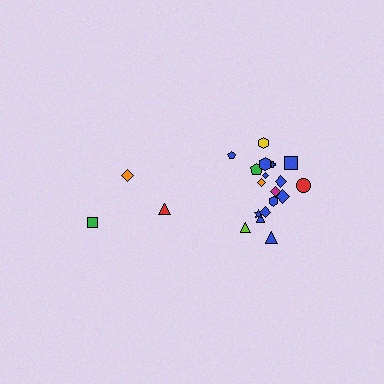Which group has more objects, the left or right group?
The right group.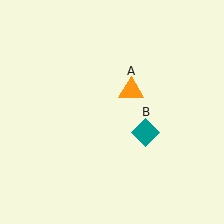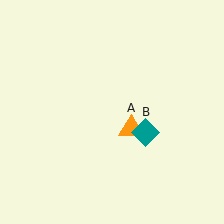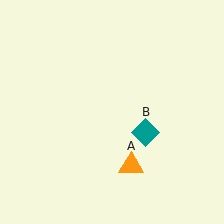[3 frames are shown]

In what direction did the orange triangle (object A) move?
The orange triangle (object A) moved down.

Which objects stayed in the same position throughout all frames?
Teal diamond (object B) remained stationary.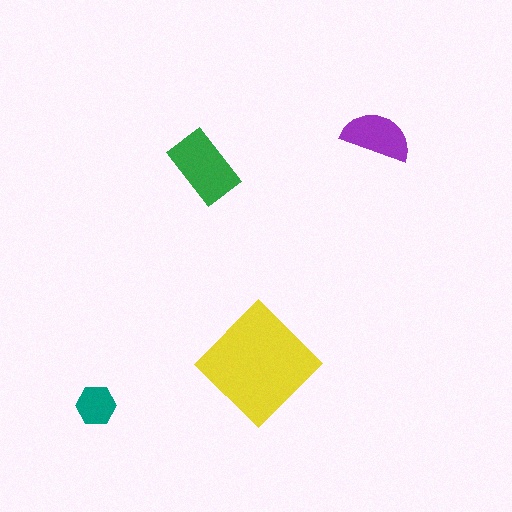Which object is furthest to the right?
The purple semicircle is rightmost.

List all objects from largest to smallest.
The yellow diamond, the green rectangle, the purple semicircle, the teal hexagon.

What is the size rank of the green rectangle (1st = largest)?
2nd.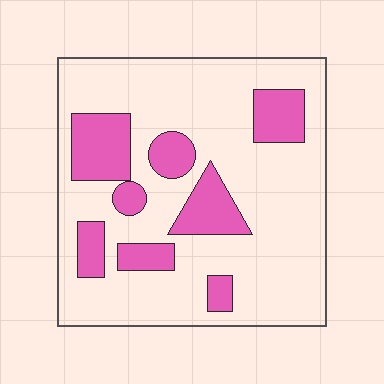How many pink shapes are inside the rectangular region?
8.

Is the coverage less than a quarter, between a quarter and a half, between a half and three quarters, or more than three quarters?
Less than a quarter.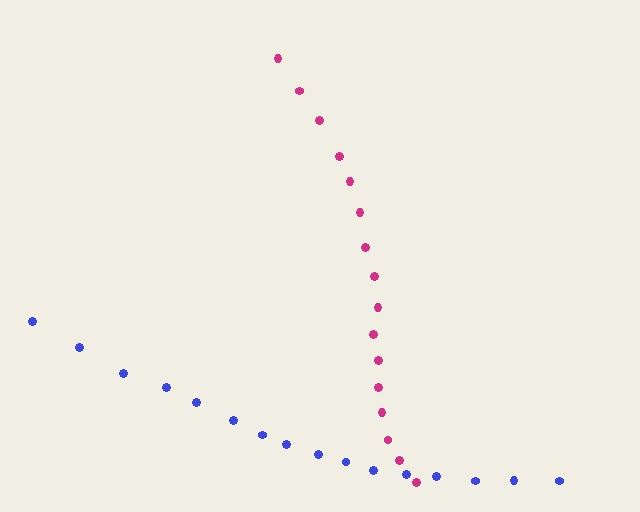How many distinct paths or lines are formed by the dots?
There are 2 distinct paths.